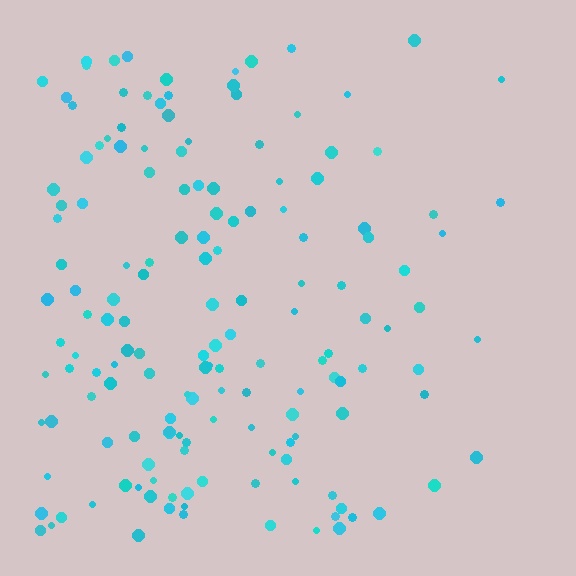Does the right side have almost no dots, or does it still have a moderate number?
Still a moderate number, just noticeably fewer than the left.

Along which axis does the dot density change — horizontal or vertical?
Horizontal.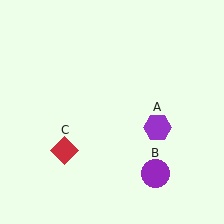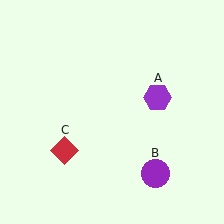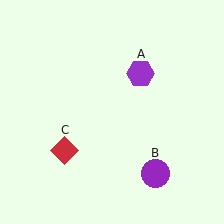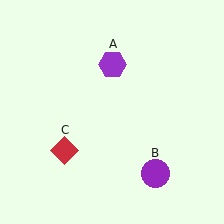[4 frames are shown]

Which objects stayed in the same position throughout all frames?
Purple circle (object B) and red diamond (object C) remained stationary.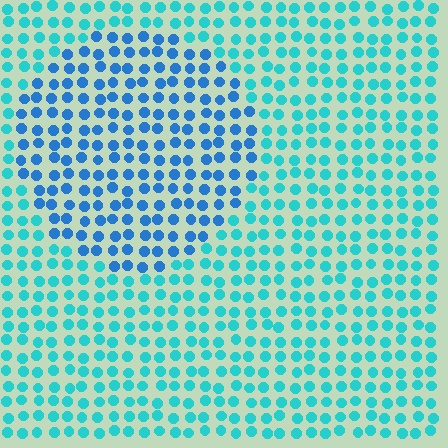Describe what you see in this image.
The image is filled with small cyan elements in a uniform arrangement. A circle-shaped region is visible where the elements are tinted to a slightly different hue, forming a subtle color boundary.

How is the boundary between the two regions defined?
The boundary is defined purely by a slight shift in hue (about 32 degrees). Spacing, size, and orientation are identical on both sides.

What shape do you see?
I see a circle.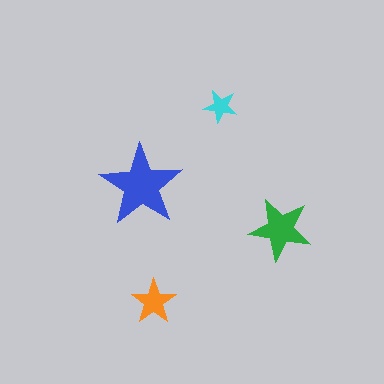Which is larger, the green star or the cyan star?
The green one.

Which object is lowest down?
The orange star is bottommost.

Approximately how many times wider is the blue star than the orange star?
About 2 times wider.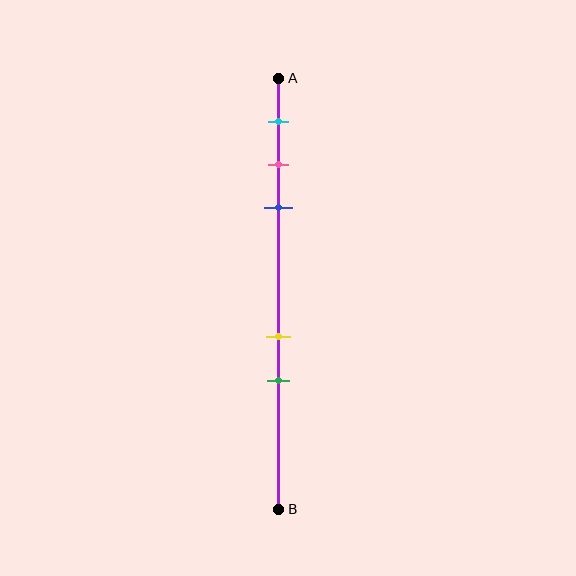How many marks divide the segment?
There are 5 marks dividing the segment.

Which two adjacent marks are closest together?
The pink and blue marks are the closest adjacent pair.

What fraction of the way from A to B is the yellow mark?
The yellow mark is approximately 60% (0.6) of the way from A to B.